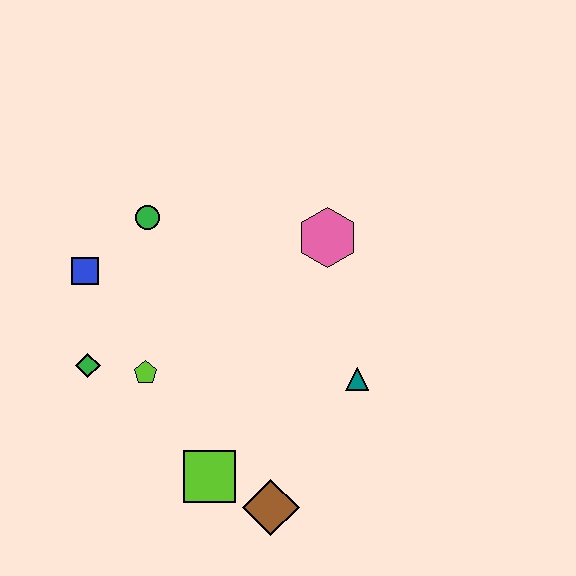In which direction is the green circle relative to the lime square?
The green circle is above the lime square.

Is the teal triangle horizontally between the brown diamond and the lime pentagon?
No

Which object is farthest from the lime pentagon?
The pink hexagon is farthest from the lime pentagon.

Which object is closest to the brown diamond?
The lime square is closest to the brown diamond.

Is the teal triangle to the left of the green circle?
No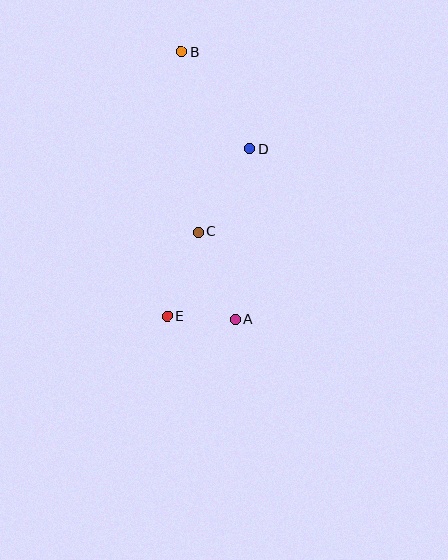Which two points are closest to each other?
Points A and E are closest to each other.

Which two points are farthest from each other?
Points A and B are farthest from each other.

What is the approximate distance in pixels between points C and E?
The distance between C and E is approximately 90 pixels.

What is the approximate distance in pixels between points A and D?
The distance between A and D is approximately 171 pixels.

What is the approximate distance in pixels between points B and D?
The distance between B and D is approximately 119 pixels.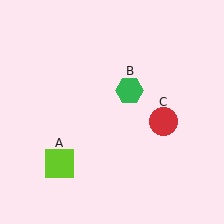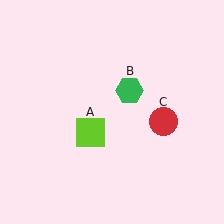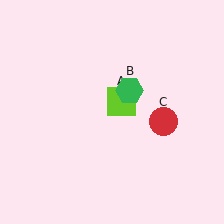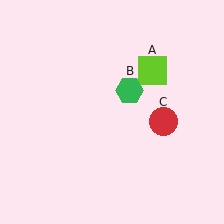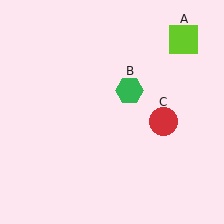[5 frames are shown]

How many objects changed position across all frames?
1 object changed position: lime square (object A).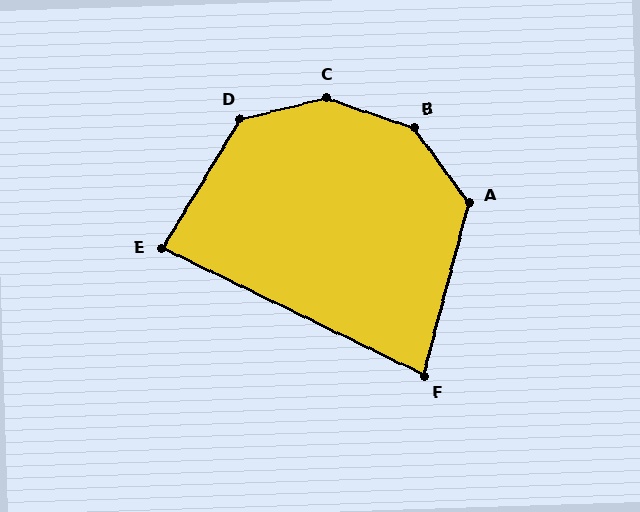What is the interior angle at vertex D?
Approximately 135 degrees (obtuse).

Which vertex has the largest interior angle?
C, at approximately 147 degrees.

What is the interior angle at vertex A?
Approximately 129 degrees (obtuse).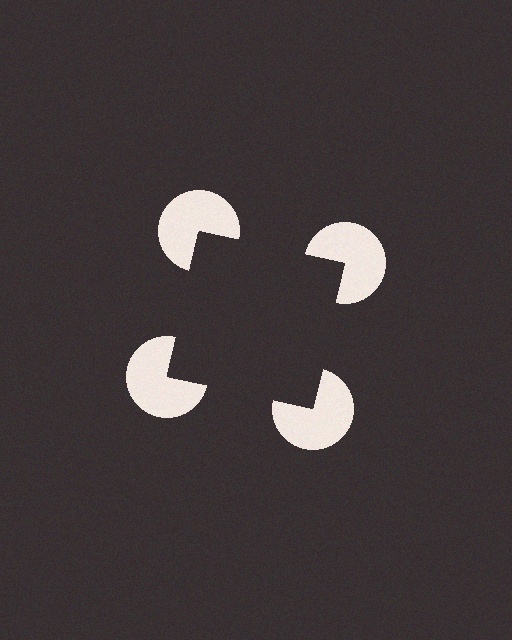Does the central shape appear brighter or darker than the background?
It typically appears slightly darker than the background, even though no actual brightness change is drawn.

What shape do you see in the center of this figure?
An illusory square — its edges are inferred from the aligned wedge cuts in the pac-man discs, not physically drawn.